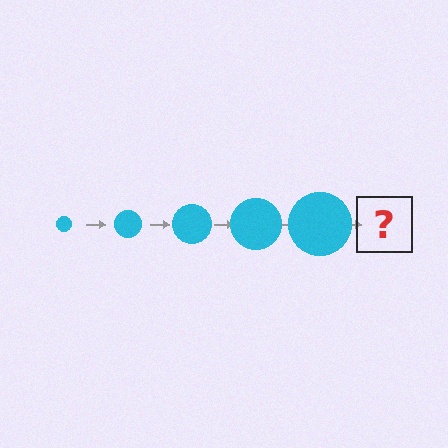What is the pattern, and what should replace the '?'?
The pattern is that the circle gets progressively larger each step. The '?' should be a cyan circle, larger than the previous one.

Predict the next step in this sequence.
The next step is a cyan circle, larger than the previous one.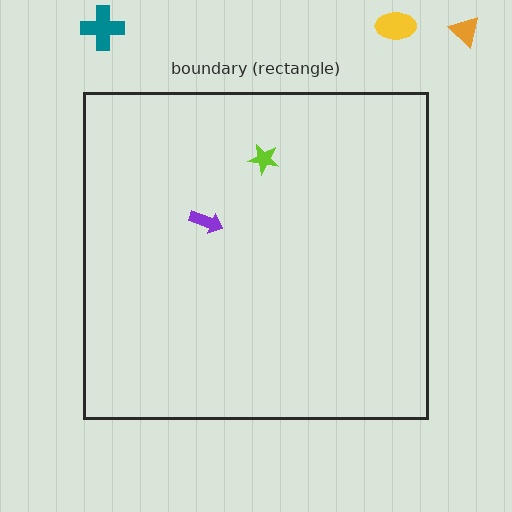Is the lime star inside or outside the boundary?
Inside.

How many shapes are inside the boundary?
2 inside, 3 outside.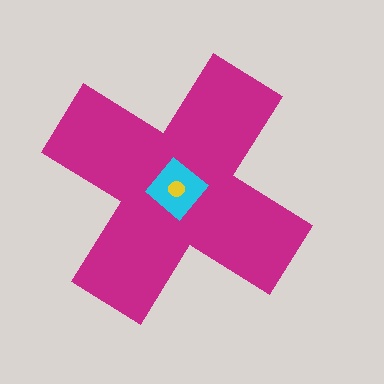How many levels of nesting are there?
3.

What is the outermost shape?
The magenta cross.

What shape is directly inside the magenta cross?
The cyan diamond.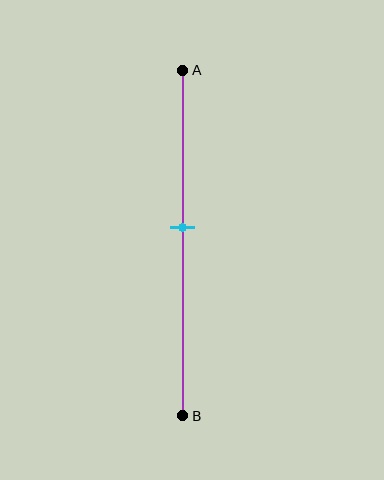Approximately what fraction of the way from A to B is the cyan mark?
The cyan mark is approximately 45% of the way from A to B.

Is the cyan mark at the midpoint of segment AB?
No, the mark is at about 45% from A, not at the 50% midpoint.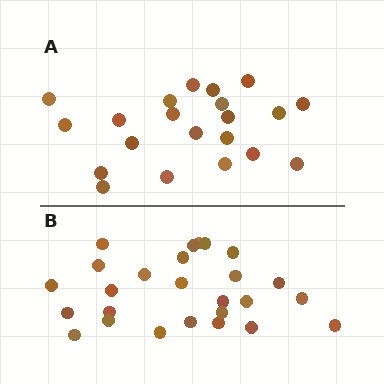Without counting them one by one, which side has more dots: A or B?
Region B (the bottom region) has more dots.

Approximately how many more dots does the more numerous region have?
Region B has about 5 more dots than region A.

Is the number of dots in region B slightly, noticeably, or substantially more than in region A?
Region B has only slightly more — the two regions are fairly close. The ratio is roughly 1.2 to 1.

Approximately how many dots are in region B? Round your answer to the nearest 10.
About 30 dots. (The exact count is 26, which rounds to 30.)